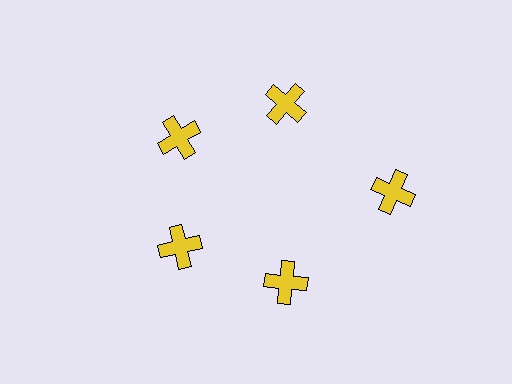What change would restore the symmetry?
The symmetry would be restored by moving it inward, back onto the ring so that all 5 crosses sit at equal angles and equal distance from the center.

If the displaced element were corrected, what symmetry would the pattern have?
It would have 5-fold rotational symmetry — the pattern would map onto itself every 72 degrees.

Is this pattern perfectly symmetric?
No. The 5 yellow crosses are arranged in a ring, but one element near the 3 o'clock position is pushed outward from the center, breaking the 5-fold rotational symmetry.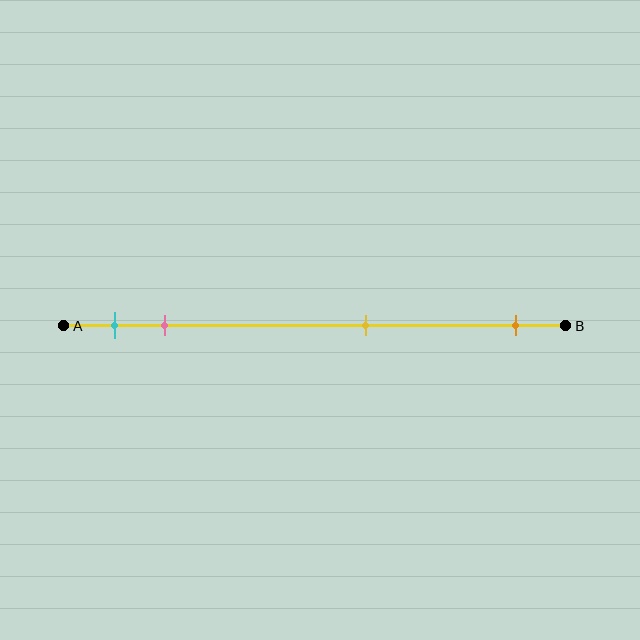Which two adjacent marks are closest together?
The cyan and pink marks are the closest adjacent pair.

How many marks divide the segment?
There are 4 marks dividing the segment.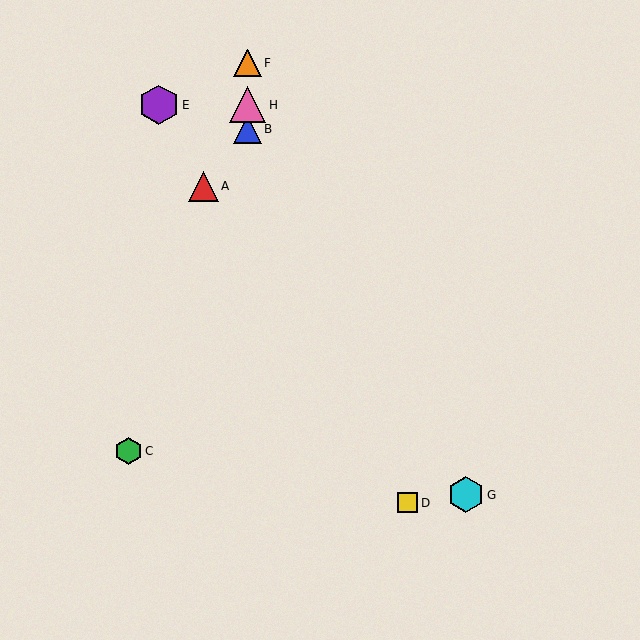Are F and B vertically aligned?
Yes, both are at x≈247.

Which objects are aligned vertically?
Objects B, F, H are aligned vertically.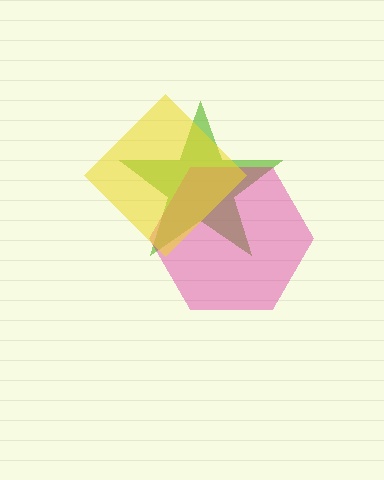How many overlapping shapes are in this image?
There are 3 overlapping shapes in the image.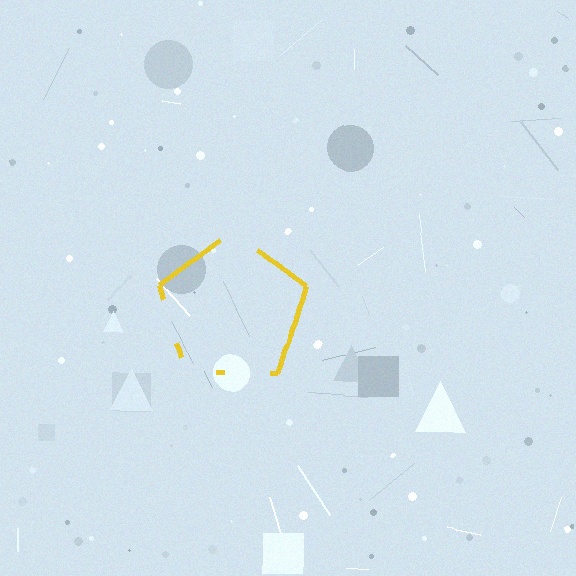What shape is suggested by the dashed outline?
The dashed outline suggests a pentagon.